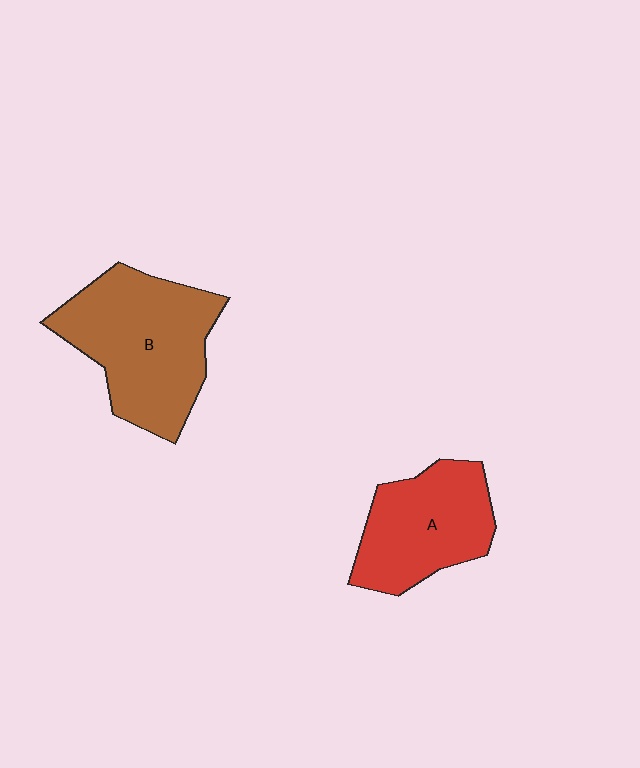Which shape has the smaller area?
Shape A (red).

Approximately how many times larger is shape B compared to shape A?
Approximately 1.4 times.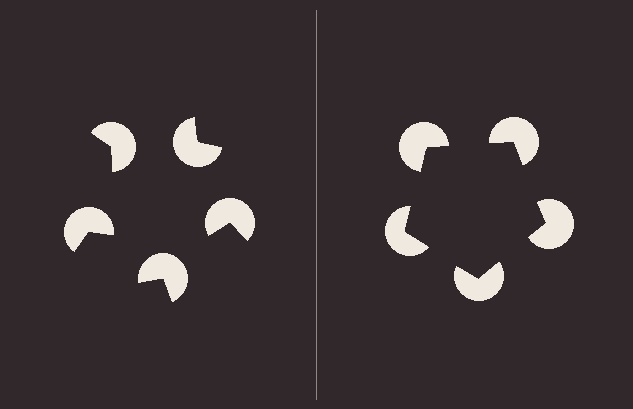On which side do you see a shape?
An illusory pentagon appears on the right side. On the left side the wedge cuts are rotated, so no coherent shape forms.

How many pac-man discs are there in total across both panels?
10 — 5 on each side.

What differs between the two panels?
The pac-man discs are positioned identically on both sides; only the wedge orientations differ. On the right they align to a pentagon; on the left they are misaligned.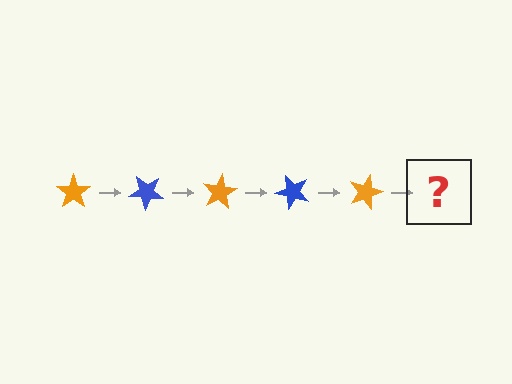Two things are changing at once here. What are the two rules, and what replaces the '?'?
The two rules are that it rotates 40 degrees each step and the color cycles through orange and blue. The '?' should be a blue star, rotated 200 degrees from the start.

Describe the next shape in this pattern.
It should be a blue star, rotated 200 degrees from the start.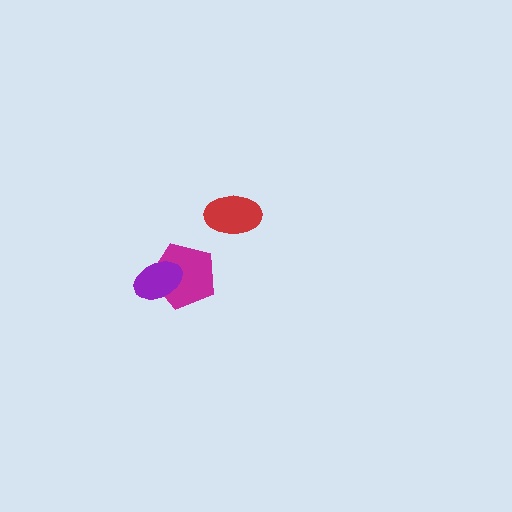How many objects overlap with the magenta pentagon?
1 object overlaps with the magenta pentagon.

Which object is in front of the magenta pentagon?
The purple ellipse is in front of the magenta pentagon.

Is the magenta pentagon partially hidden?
Yes, it is partially covered by another shape.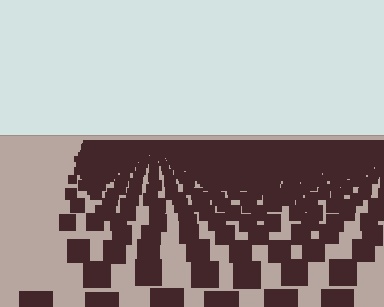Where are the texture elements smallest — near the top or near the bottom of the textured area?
Near the top.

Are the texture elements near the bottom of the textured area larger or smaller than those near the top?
Larger. Near the bottom, elements are closer to the viewer and appear at a bigger on-screen size.